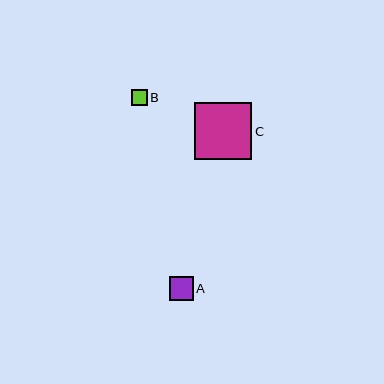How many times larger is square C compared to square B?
Square C is approximately 3.5 times the size of square B.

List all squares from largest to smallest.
From largest to smallest: C, A, B.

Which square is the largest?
Square C is the largest with a size of approximately 57 pixels.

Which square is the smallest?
Square B is the smallest with a size of approximately 16 pixels.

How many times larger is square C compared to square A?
Square C is approximately 2.5 times the size of square A.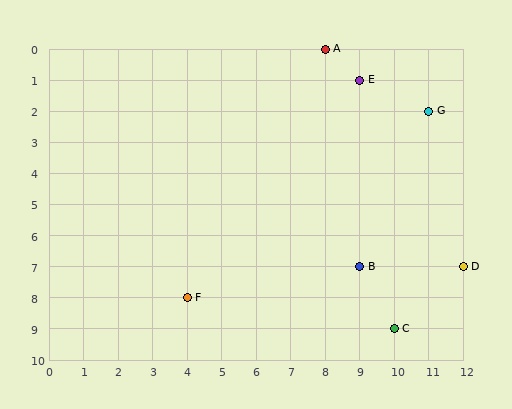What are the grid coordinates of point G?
Point G is at grid coordinates (11, 2).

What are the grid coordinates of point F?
Point F is at grid coordinates (4, 8).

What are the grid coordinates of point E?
Point E is at grid coordinates (9, 1).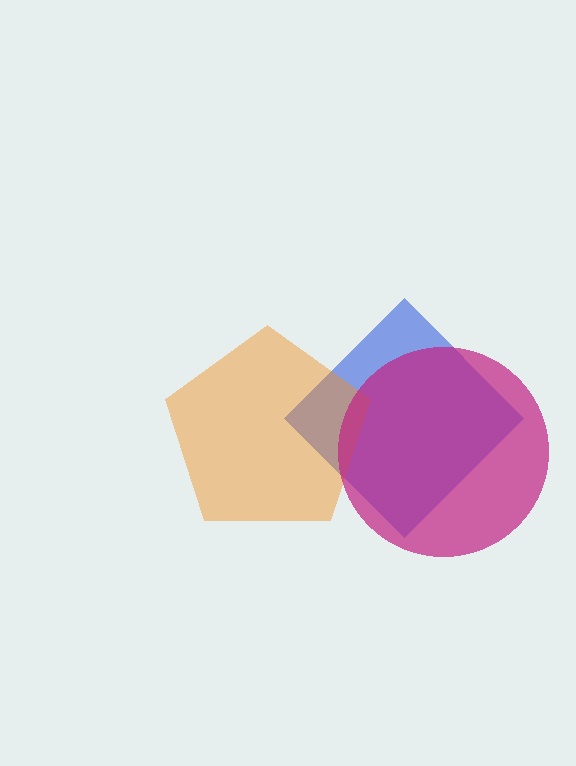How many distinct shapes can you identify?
There are 3 distinct shapes: a blue diamond, an orange pentagon, a magenta circle.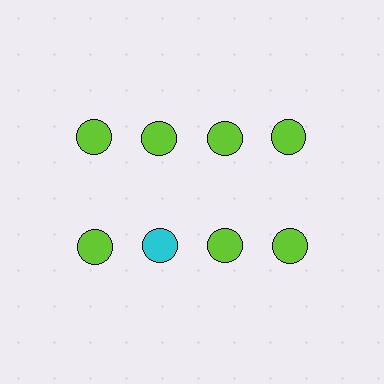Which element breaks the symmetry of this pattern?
The cyan circle in the second row, second from left column breaks the symmetry. All other shapes are lime circles.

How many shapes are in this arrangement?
There are 8 shapes arranged in a grid pattern.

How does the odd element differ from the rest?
It has a different color: cyan instead of lime.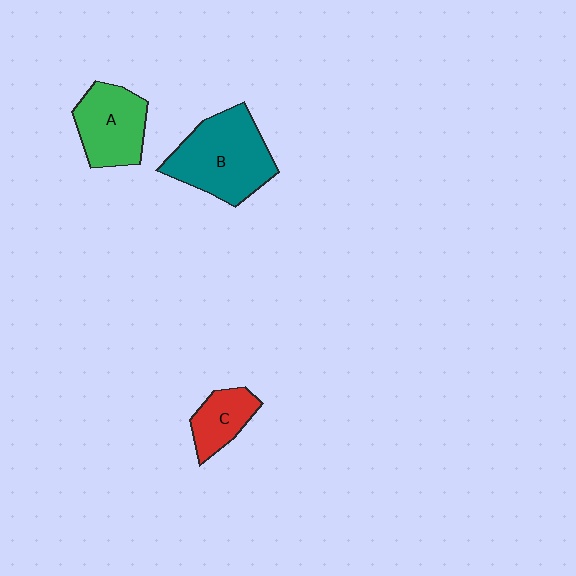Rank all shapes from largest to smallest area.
From largest to smallest: B (teal), A (green), C (red).